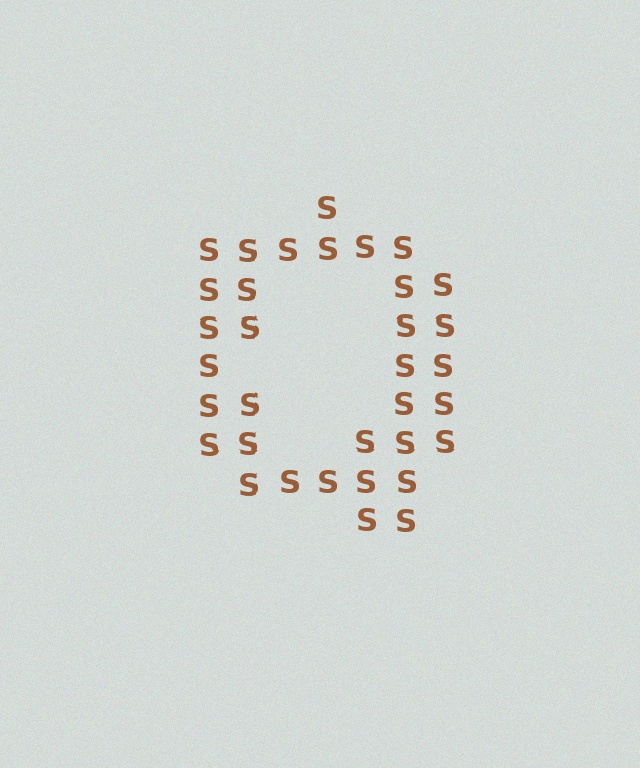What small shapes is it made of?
It is made of small letter S's.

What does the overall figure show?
The overall figure shows the letter Q.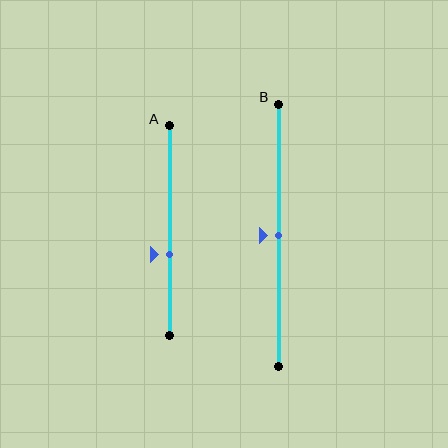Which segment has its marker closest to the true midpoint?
Segment B has its marker closest to the true midpoint.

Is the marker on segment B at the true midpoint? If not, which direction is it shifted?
Yes, the marker on segment B is at the true midpoint.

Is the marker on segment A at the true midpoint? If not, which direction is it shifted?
No, the marker on segment A is shifted downward by about 11% of the segment length.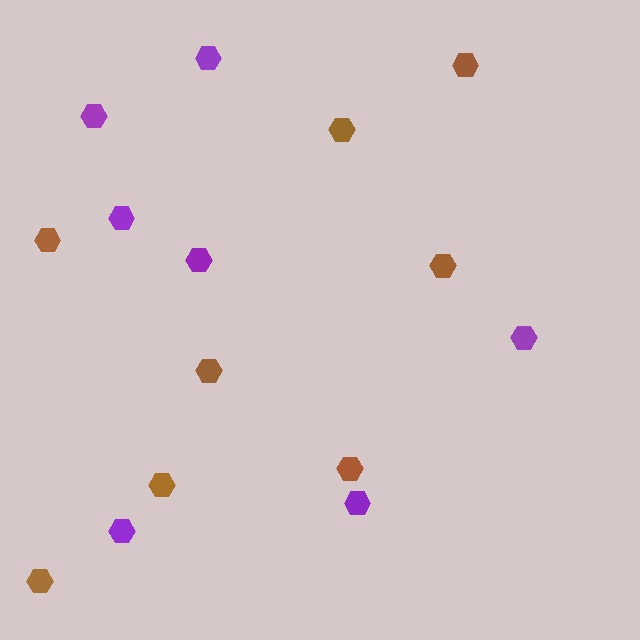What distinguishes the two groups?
There are 2 groups: one group of purple hexagons (7) and one group of brown hexagons (8).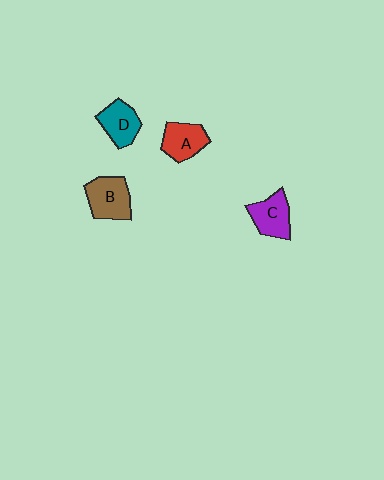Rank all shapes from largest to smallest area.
From largest to smallest: B (brown), C (purple), A (red), D (teal).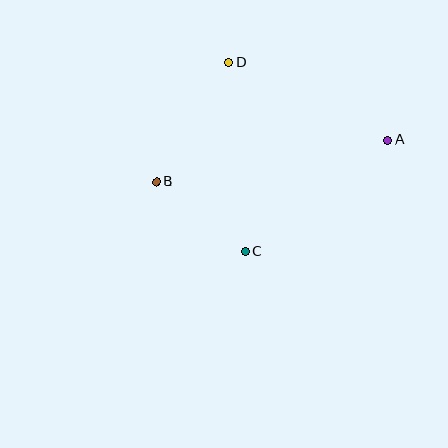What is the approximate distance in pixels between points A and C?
The distance between A and C is approximately 181 pixels.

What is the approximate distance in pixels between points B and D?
The distance between B and D is approximately 140 pixels.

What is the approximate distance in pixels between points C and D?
The distance between C and D is approximately 190 pixels.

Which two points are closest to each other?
Points B and C are closest to each other.